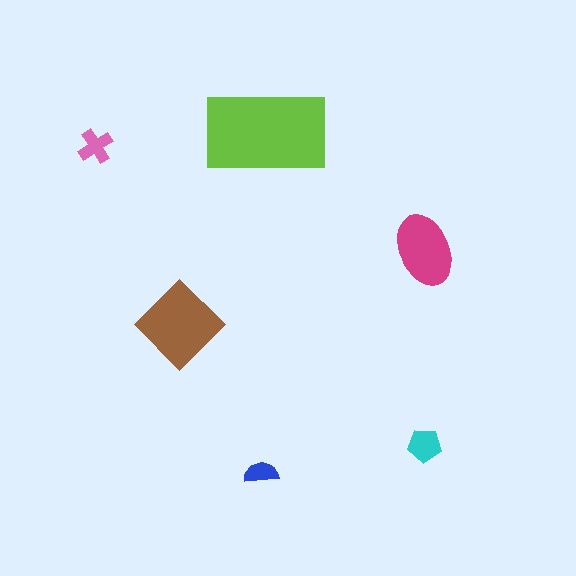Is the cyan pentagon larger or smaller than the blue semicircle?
Larger.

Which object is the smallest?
The blue semicircle.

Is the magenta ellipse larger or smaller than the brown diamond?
Smaller.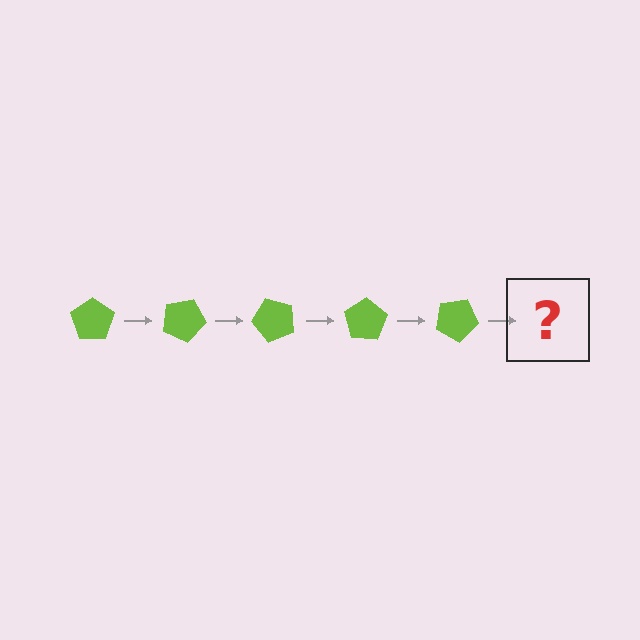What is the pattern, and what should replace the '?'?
The pattern is that the pentagon rotates 25 degrees each step. The '?' should be a lime pentagon rotated 125 degrees.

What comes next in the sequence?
The next element should be a lime pentagon rotated 125 degrees.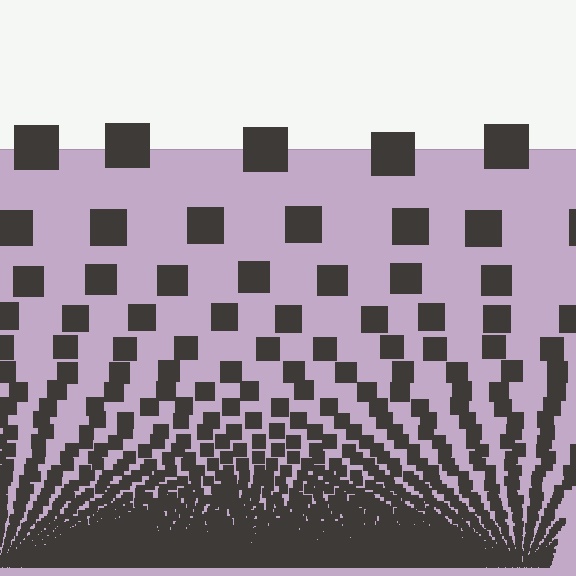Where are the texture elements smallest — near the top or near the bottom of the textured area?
Near the bottom.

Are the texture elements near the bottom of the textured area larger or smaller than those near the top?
Smaller. The gradient is inverted — elements near the bottom are smaller and denser.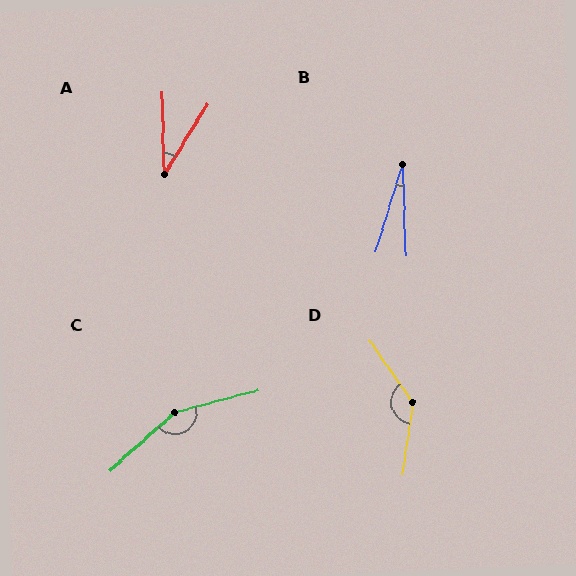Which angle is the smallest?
B, at approximately 19 degrees.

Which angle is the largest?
C, at approximately 153 degrees.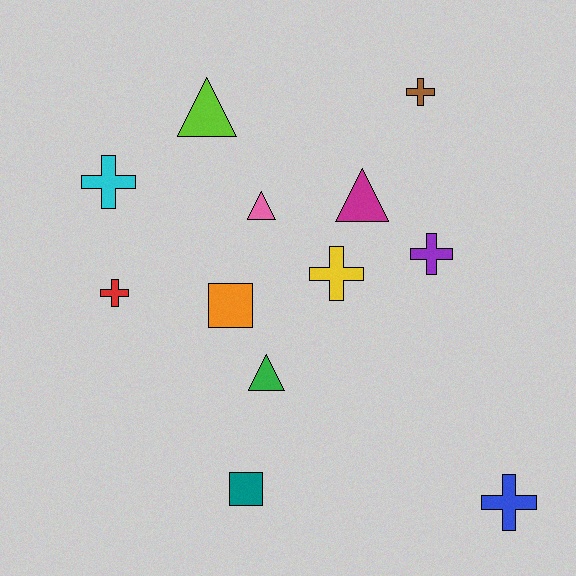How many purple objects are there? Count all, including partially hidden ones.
There is 1 purple object.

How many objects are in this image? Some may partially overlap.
There are 12 objects.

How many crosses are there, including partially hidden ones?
There are 6 crosses.